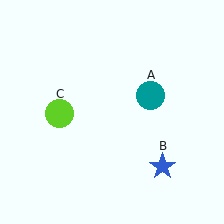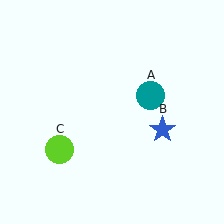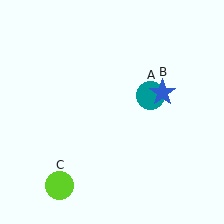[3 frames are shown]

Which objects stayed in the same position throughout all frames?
Teal circle (object A) remained stationary.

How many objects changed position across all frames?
2 objects changed position: blue star (object B), lime circle (object C).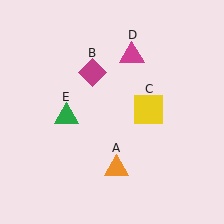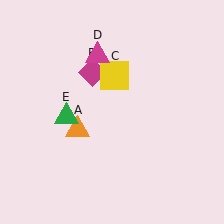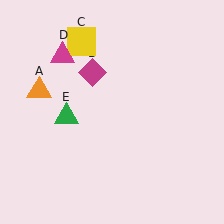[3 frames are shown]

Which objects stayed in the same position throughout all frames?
Magenta diamond (object B) and green triangle (object E) remained stationary.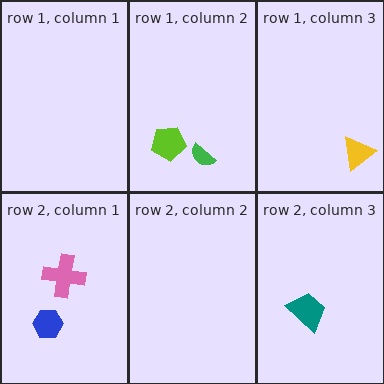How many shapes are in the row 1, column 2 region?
2.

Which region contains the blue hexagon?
The row 2, column 1 region.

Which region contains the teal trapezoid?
The row 2, column 3 region.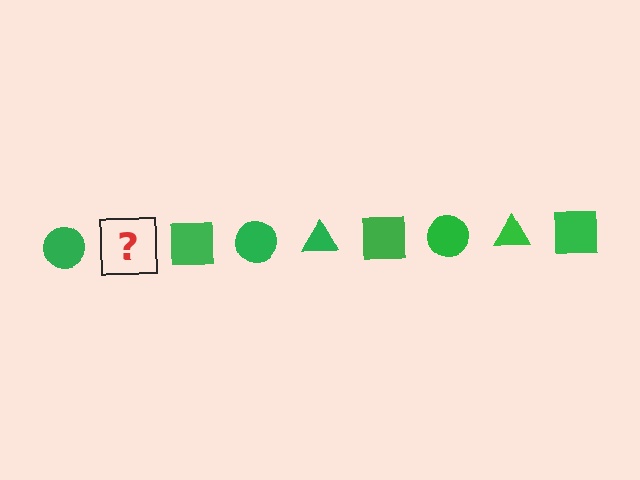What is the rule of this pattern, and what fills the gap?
The rule is that the pattern cycles through circle, triangle, square shapes in green. The gap should be filled with a green triangle.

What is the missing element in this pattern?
The missing element is a green triangle.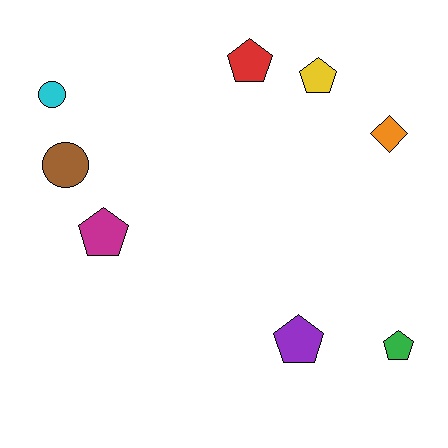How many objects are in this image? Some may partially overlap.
There are 8 objects.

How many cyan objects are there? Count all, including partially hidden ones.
There is 1 cyan object.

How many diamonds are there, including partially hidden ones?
There is 1 diamond.